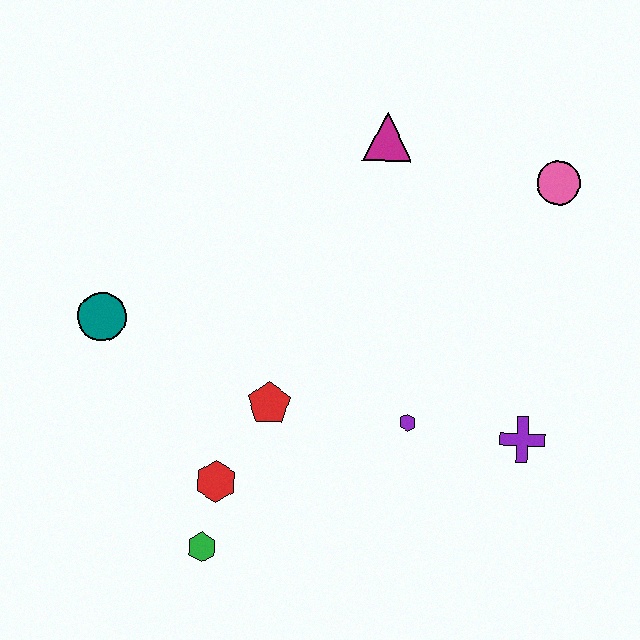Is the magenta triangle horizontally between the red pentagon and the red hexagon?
No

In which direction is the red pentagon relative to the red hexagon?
The red pentagon is above the red hexagon.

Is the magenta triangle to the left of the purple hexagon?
Yes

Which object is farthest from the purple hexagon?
The teal circle is farthest from the purple hexagon.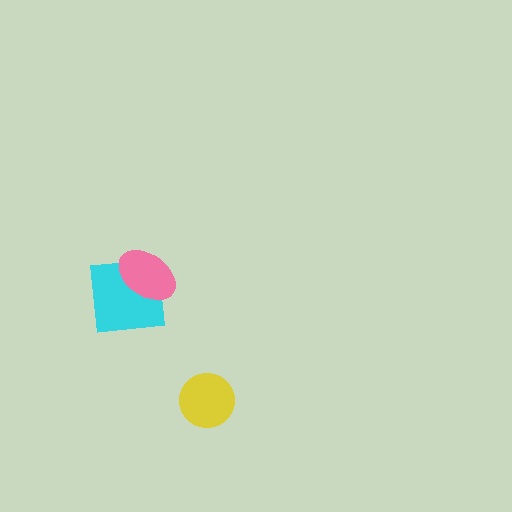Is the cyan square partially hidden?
Yes, it is partially covered by another shape.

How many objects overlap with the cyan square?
1 object overlaps with the cyan square.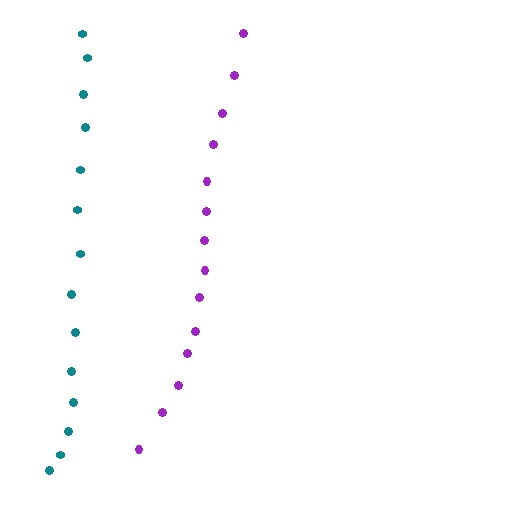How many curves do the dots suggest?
There are 2 distinct paths.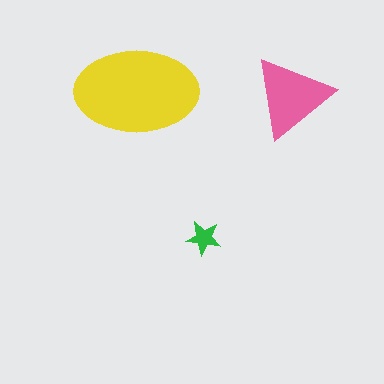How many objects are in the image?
There are 3 objects in the image.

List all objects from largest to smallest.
The yellow ellipse, the pink triangle, the green star.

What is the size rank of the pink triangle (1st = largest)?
2nd.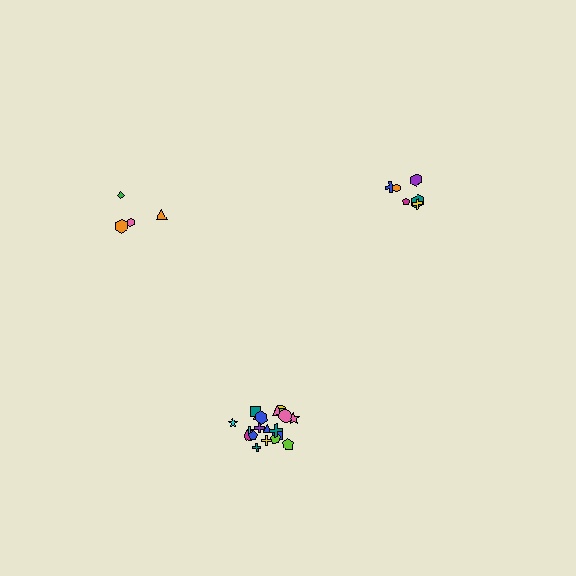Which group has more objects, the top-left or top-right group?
The top-right group.